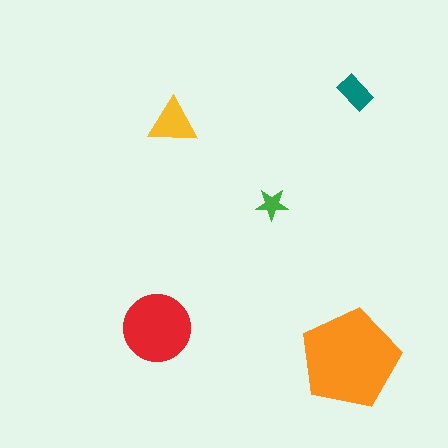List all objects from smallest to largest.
The green star, the teal rectangle, the yellow triangle, the red circle, the orange pentagon.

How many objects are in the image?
There are 5 objects in the image.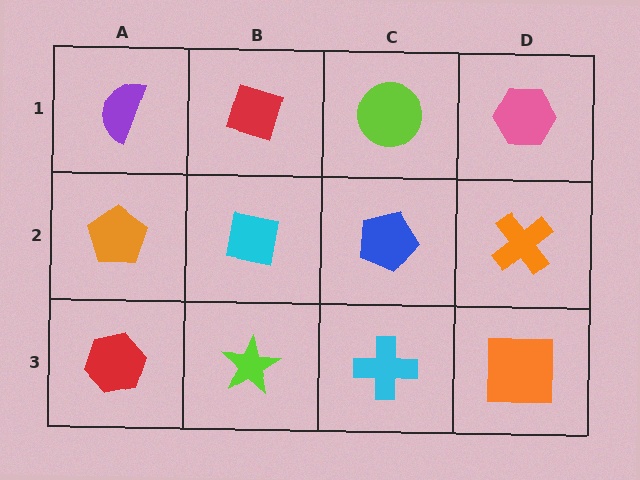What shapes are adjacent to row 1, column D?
An orange cross (row 2, column D), a lime circle (row 1, column C).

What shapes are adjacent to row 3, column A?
An orange pentagon (row 2, column A), a lime star (row 3, column B).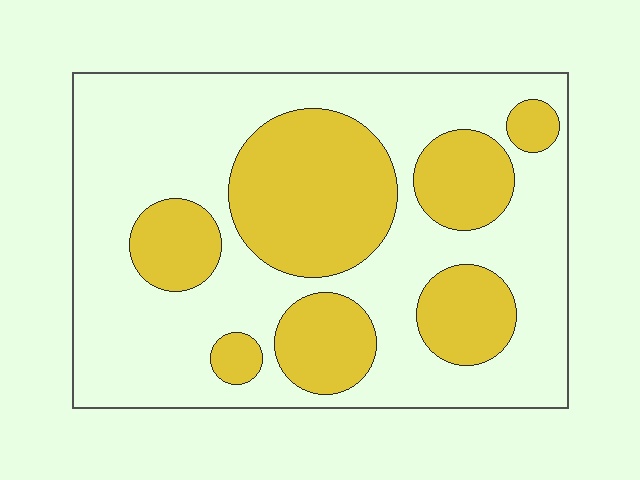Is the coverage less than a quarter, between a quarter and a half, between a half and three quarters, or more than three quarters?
Between a quarter and a half.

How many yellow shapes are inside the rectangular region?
7.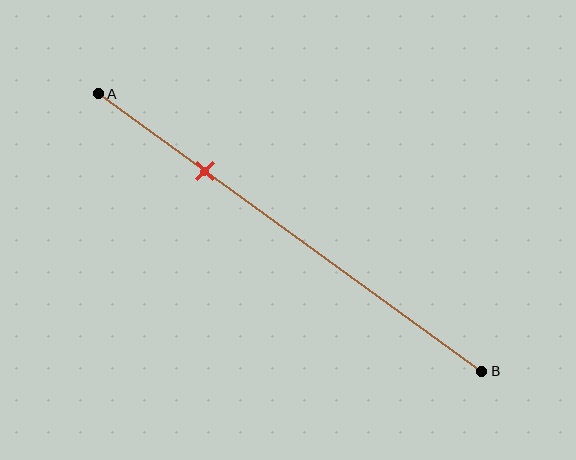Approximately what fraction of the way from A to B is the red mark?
The red mark is approximately 30% of the way from A to B.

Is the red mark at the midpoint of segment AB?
No, the mark is at about 30% from A, not at the 50% midpoint.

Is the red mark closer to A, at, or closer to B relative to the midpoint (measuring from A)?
The red mark is closer to point A than the midpoint of segment AB.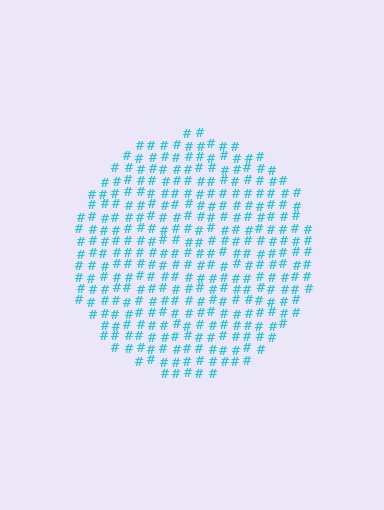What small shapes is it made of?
It is made of small hash symbols.